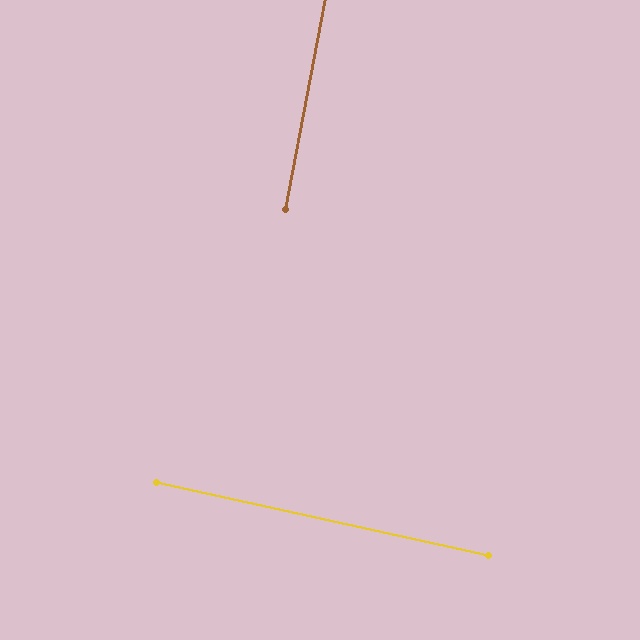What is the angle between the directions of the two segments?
Approximately 89 degrees.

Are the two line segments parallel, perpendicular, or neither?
Perpendicular — they meet at approximately 89°.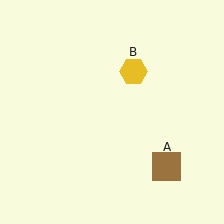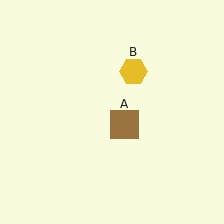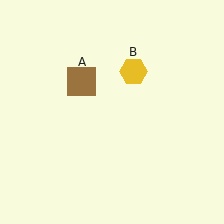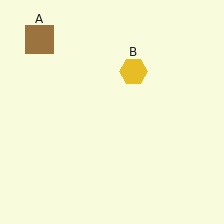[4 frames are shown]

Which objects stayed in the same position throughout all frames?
Yellow hexagon (object B) remained stationary.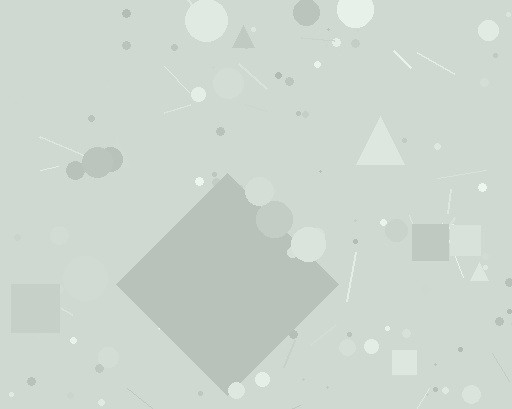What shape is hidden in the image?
A diamond is hidden in the image.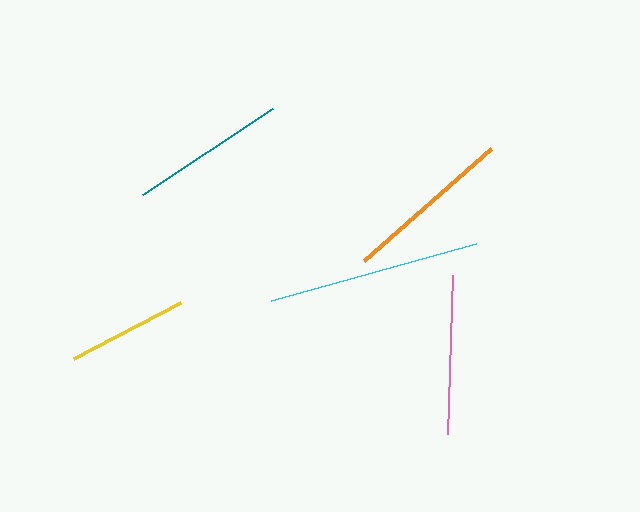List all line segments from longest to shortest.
From longest to shortest: cyan, orange, pink, teal, yellow.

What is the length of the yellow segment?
The yellow segment is approximately 121 pixels long.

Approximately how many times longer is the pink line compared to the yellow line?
The pink line is approximately 1.3 times the length of the yellow line.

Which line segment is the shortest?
The yellow line is the shortest at approximately 121 pixels.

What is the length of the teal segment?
The teal segment is approximately 155 pixels long.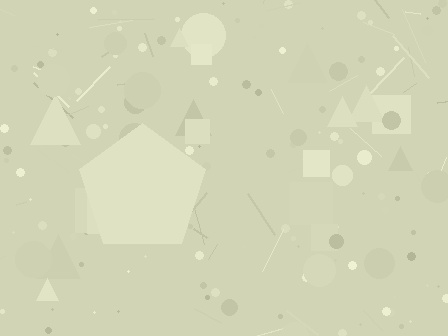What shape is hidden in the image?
A pentagon is hidden in the image.